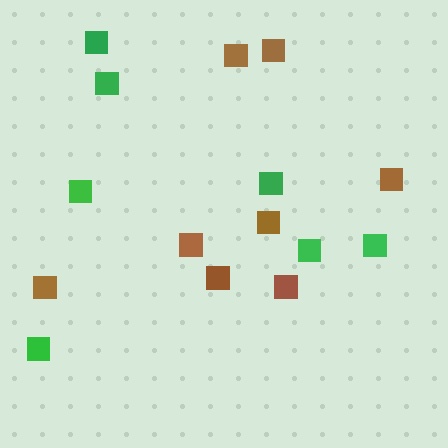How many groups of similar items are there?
There are 2 groups: one group of brown squares (8) and one group of green squares (7).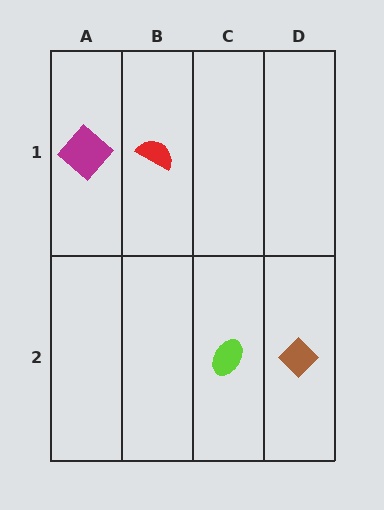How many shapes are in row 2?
2 shapes.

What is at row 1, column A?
A magenta diamond.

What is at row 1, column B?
A red semicircle.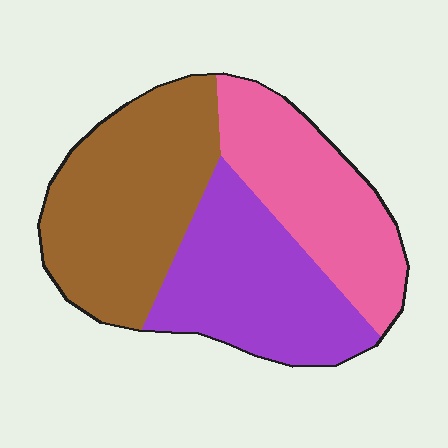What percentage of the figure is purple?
Purple covers around 30% of the figure.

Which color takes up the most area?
Brown, at roughly 40%.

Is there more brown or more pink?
Brown.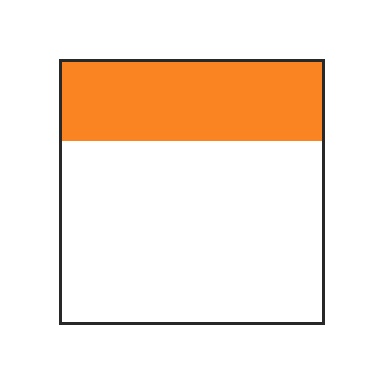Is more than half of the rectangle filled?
No.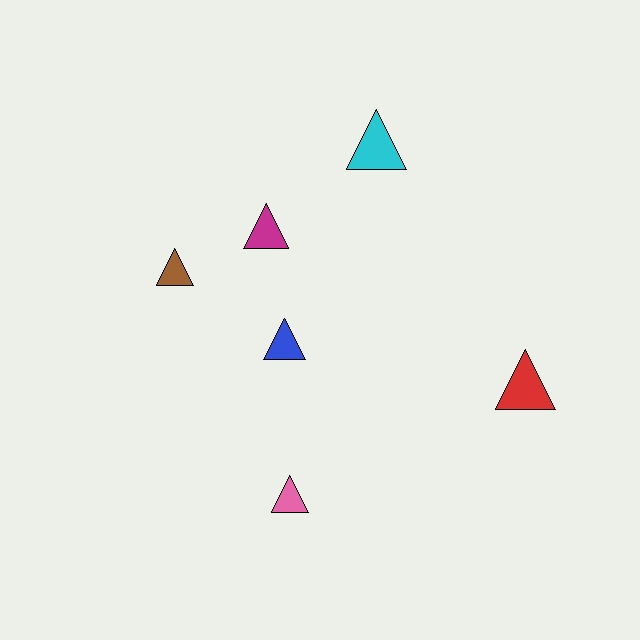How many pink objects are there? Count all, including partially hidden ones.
There is 1 pink object.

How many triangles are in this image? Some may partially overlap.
There are 6 triangles.